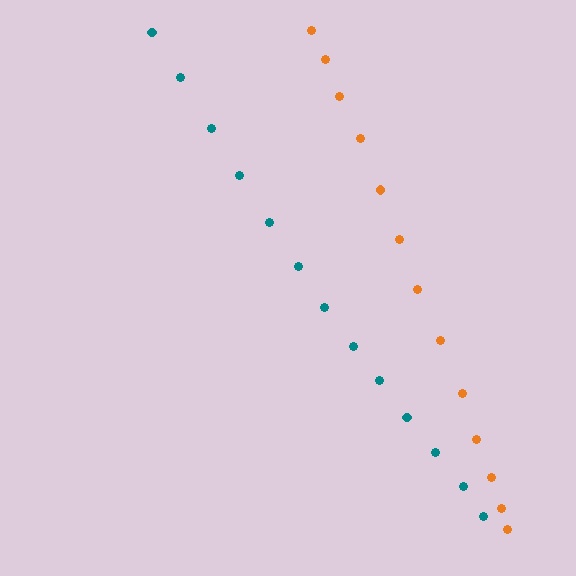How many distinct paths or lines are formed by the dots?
There are 2 distinct paths.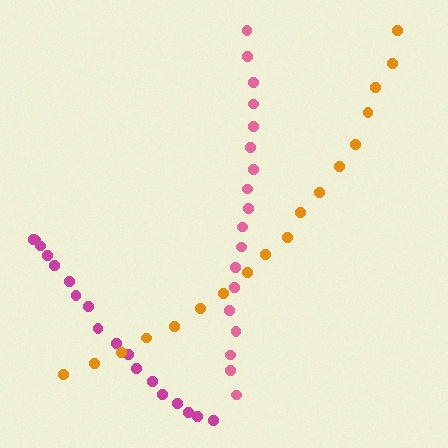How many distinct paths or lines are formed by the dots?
There are 3 distinct paths.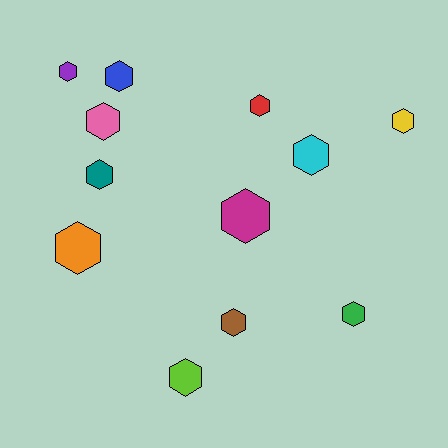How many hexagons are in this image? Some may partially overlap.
There are 12 hexagons.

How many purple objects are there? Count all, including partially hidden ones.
There is 1 purple object.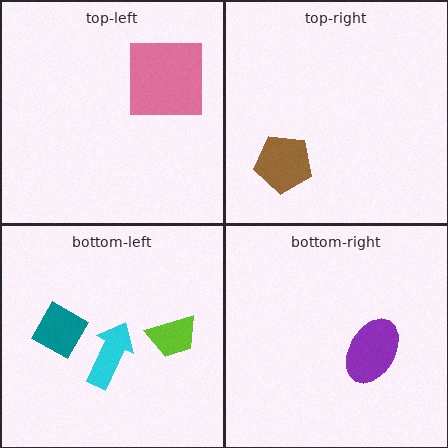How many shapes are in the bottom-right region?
1.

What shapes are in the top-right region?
The brown pentagon.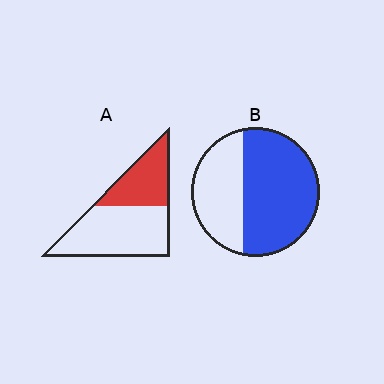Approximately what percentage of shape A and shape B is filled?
A is approximately 35% and B is approximately 60%.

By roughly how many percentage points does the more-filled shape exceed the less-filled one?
By roughly 25 percentage points (B over A).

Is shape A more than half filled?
No.